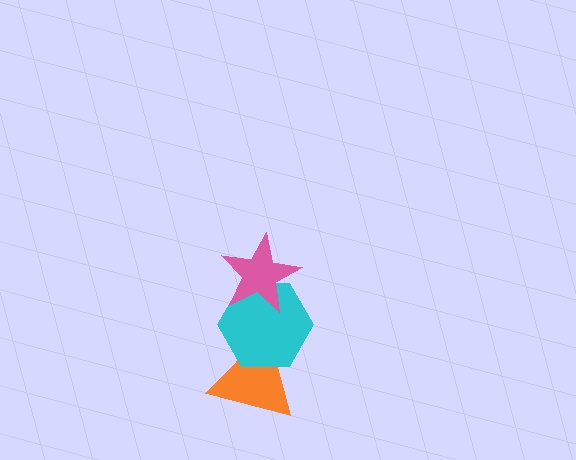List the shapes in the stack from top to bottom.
From top to bottom: the pink star, the cyan hexagon, the orange triangle.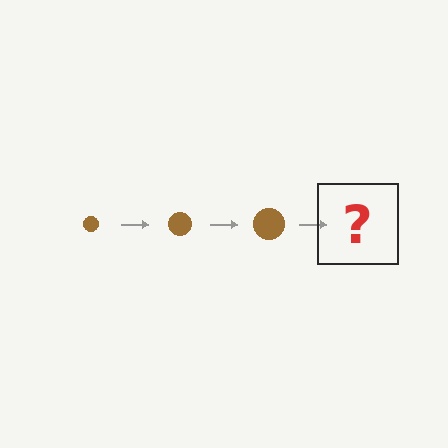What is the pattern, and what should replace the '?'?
The pattern is that the circle gets progressively larger each step. The '?' should be a brown circle, larger than the previous one.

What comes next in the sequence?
The next element should be a brown circle, larger than the previous one.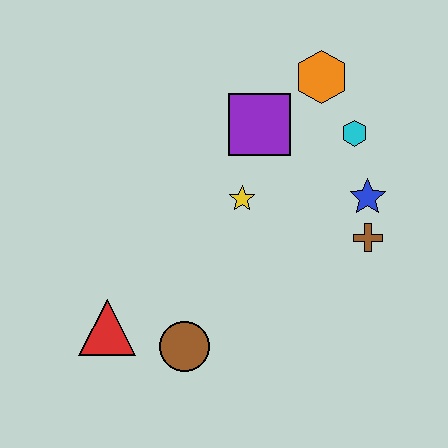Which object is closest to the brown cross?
The blue star is closest to the brown cross.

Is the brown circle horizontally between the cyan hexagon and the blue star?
No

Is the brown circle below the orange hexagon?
Yes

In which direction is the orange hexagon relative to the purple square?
The orange hexagon is to the right of the purple square.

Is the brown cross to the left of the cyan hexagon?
No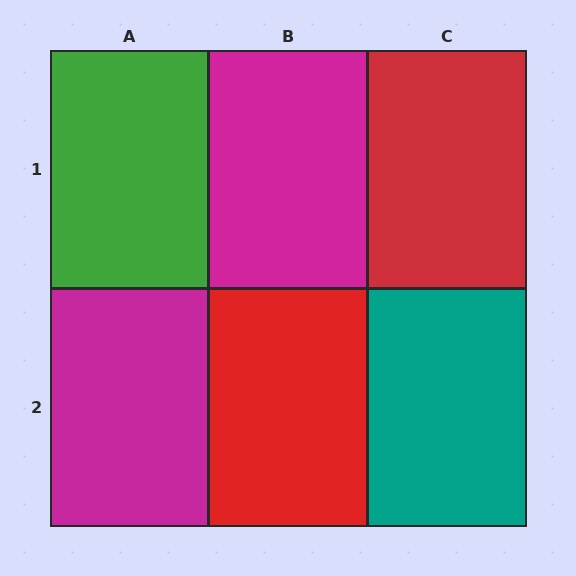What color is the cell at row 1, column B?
Magenta.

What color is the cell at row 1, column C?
Red.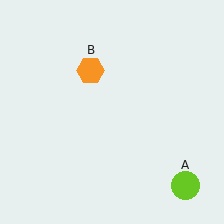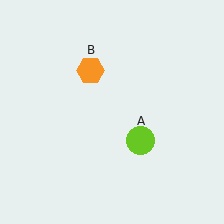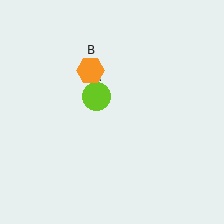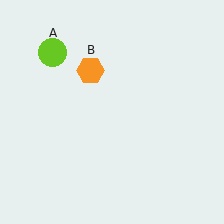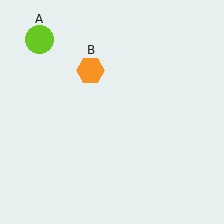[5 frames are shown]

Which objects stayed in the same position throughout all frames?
Orange hexagon (object B) remained stationary.